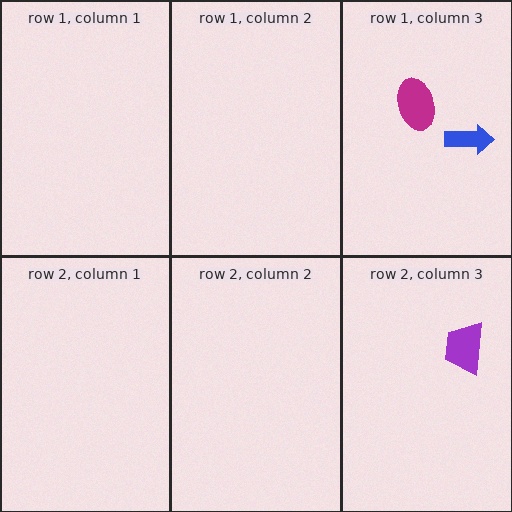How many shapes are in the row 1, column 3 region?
2.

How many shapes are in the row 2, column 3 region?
1.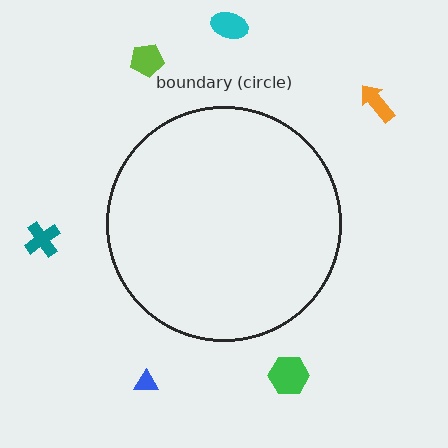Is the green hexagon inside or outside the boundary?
Outside.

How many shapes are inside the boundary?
0 inside, 6 outside.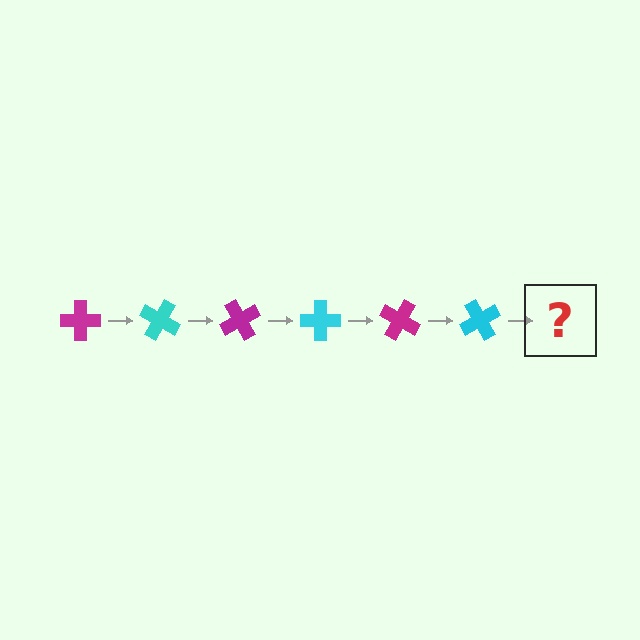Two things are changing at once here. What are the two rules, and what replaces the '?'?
The two rules are that it rotates 30 degrees each step and the color cycles through magenta and cyan. The '?' should be a magenta cross, rotated 180 degrees from the start.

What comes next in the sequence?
The next element should be a magenta cross, rotated 180 degrees from the start.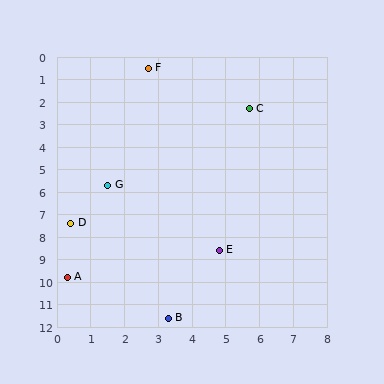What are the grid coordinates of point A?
Point A is at approximately (0.3, 9.8).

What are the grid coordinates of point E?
Point E is at approximately (4.8, 8.6).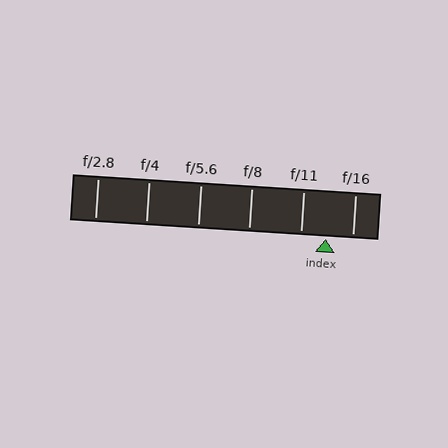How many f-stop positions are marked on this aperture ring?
There are 6 f-stop positions marked.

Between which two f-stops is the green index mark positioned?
The index mark is between f/11 and f/16.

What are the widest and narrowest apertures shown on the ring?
The widest aperture shown is f/2.8 and the narrowest is f/16.